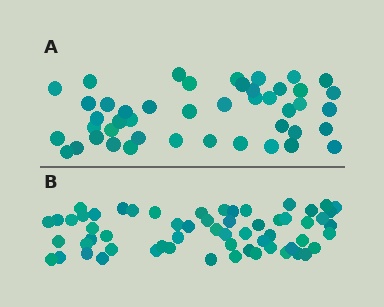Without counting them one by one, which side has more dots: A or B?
Region B (the bottom region) has more dots.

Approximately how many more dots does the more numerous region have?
Region B has approximately 15 more dots than region A.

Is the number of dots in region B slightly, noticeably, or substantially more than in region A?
Region B has noticeably more, but not dramatically so. The ratio is roughly 1.3 to 1.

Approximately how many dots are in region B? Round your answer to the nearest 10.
About 60 dots.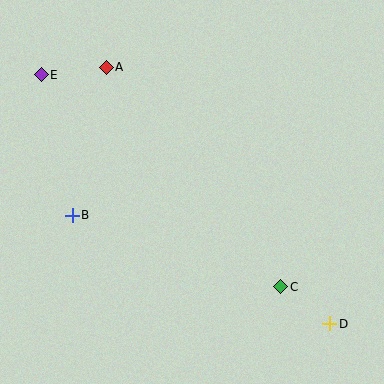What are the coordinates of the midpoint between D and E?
The midpoint between D and E is at (186, 199).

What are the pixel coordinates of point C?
Point C is at (281, 287).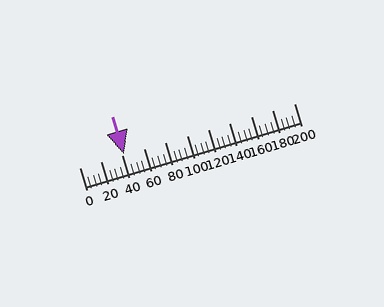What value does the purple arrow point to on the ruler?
The purple arrow points to approximately 42.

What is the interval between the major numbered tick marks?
The major tick marks are spaced 20 units apart.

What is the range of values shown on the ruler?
The ruler shows values from 0 to 200.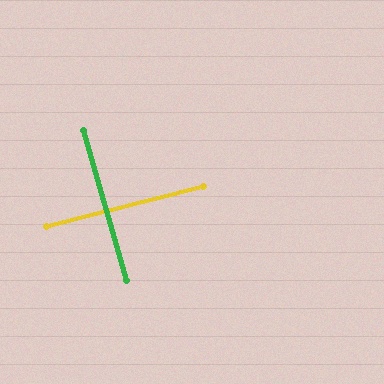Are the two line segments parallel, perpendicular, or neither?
Perpendicular — they meet at approximately 88°.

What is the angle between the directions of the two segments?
Approximately 88 degrees.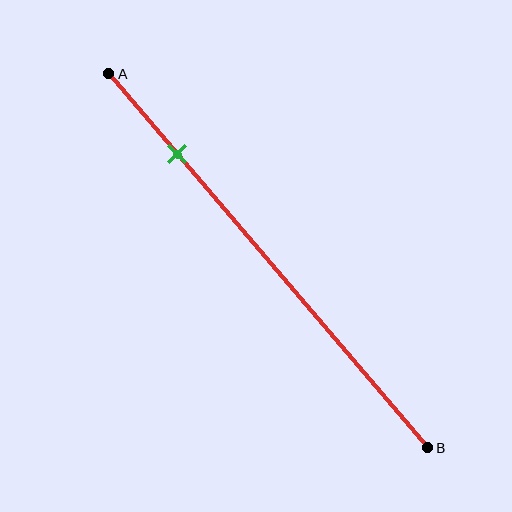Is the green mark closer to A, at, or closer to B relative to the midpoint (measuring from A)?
The green mark is closer to point A than the midpoint of segment AB.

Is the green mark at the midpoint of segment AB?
No, the mark is at about 20% from A, not at the 50% midpoint.